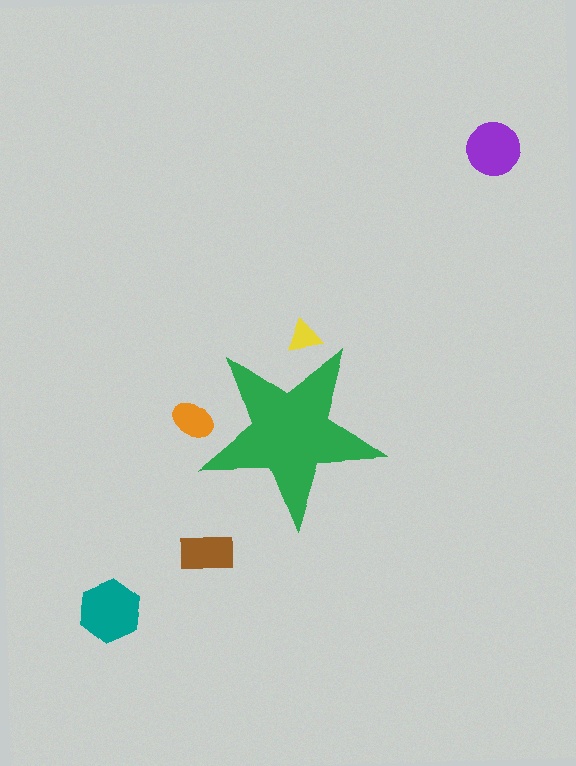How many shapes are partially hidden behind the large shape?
2 shapes are partially hidden.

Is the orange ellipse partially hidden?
Yes, the orange ellipse is partially hidden behind the green star.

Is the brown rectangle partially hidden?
No, the brown rectangle is fully visible.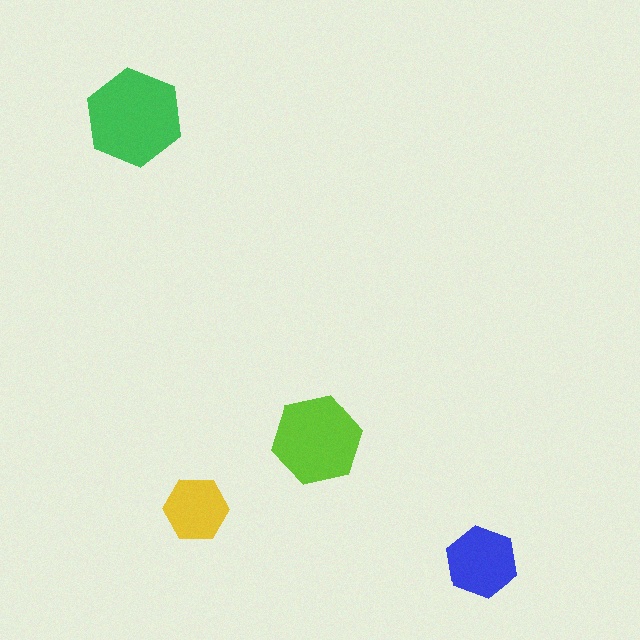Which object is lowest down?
The blue hexagon is bottommost.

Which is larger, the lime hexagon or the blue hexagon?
The lime one.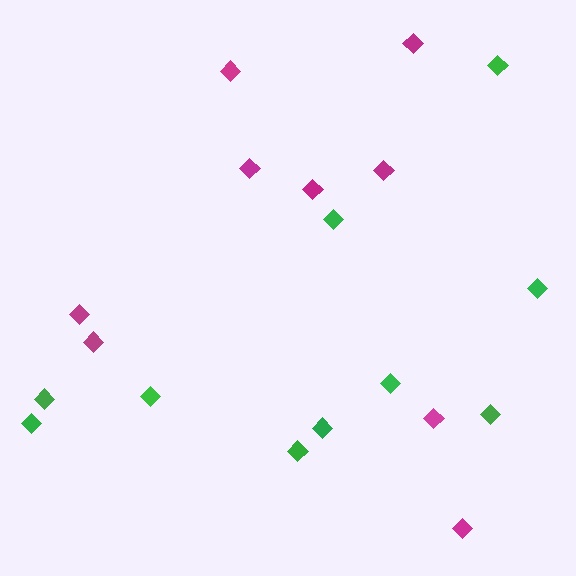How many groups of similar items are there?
There are 2 groups: one group of green diamonds (10) and one group of magenta diamonds (9).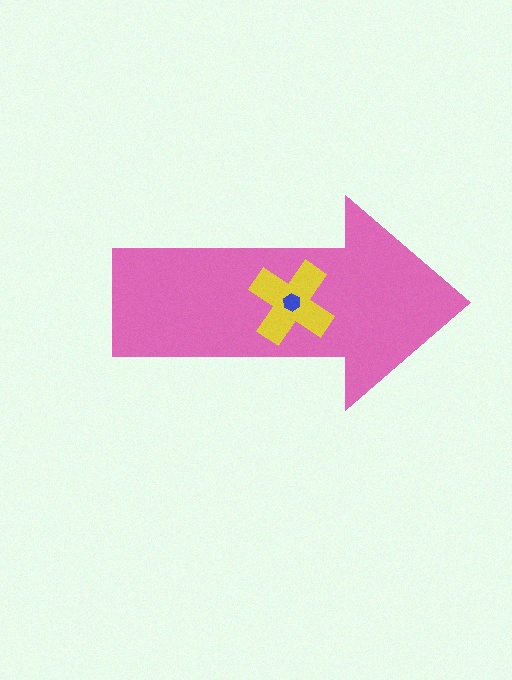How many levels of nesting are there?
3.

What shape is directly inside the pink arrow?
The yellow cross.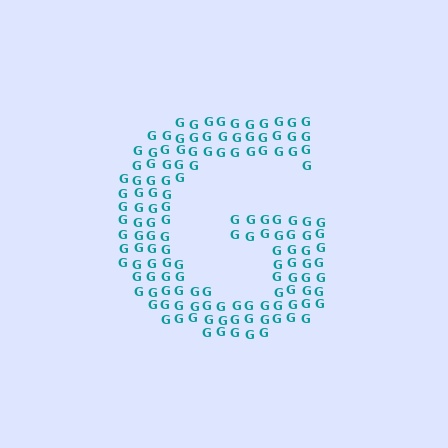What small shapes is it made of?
It is made of small letter G's.